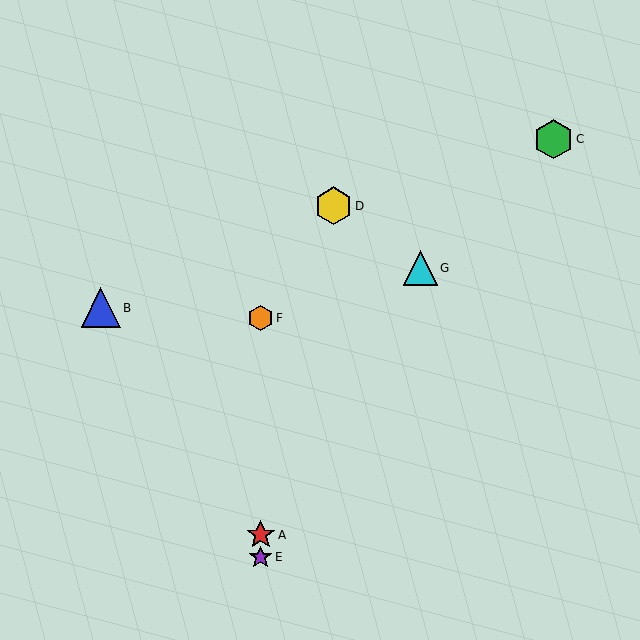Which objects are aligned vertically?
Objects A, E, F are aligned vertically.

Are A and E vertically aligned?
Yes, both are at x≈261.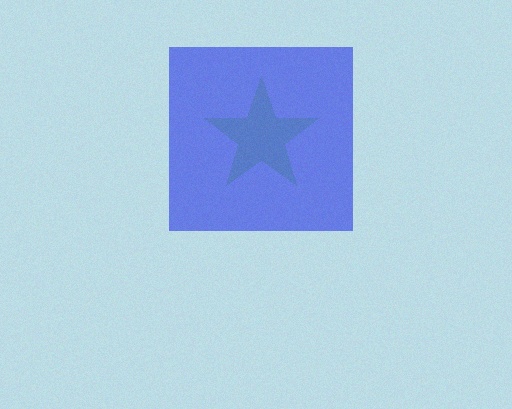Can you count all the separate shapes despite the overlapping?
Yes, there are 2 separate shapes.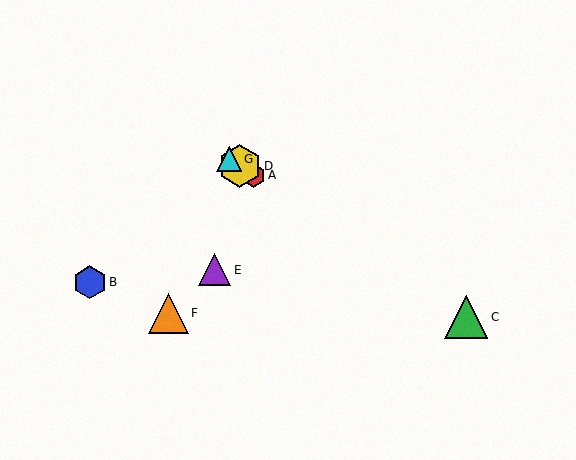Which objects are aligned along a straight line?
Objects A, C, D, G are aligned along a straight line.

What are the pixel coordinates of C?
Object C is at (466, 317).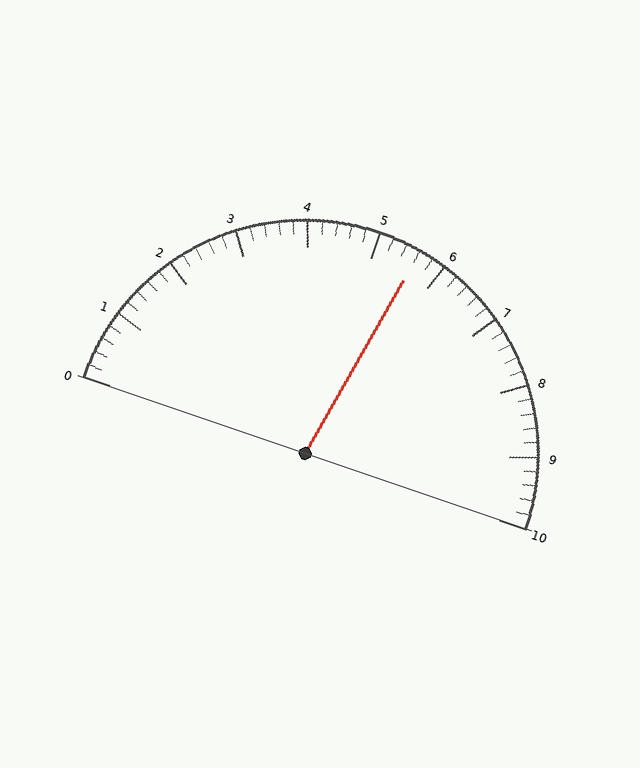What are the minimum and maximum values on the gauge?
The gauge ranges from 0 to 10.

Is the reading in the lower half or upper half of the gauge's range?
The reading is in the upper half of the range (0 to 10).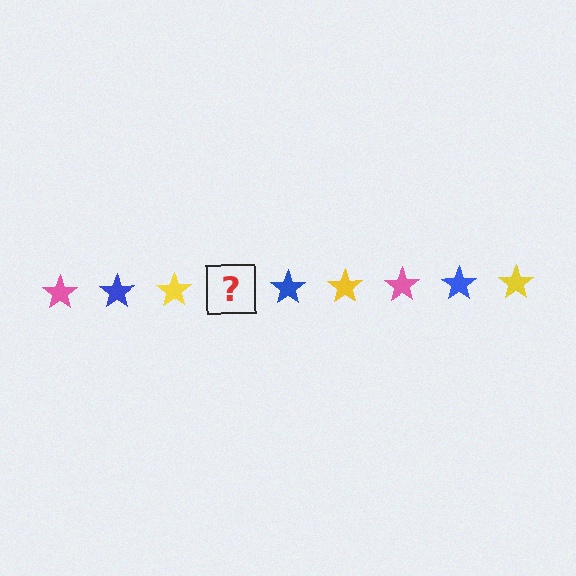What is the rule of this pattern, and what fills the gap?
The rule is that the pattern cycles through pink, blue, yellow stars. The gap should be filled with a pink star.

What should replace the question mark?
The question mark should be replaced with a pink star.